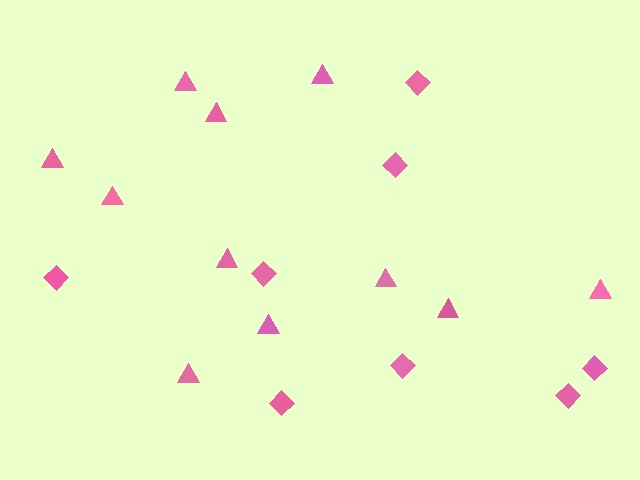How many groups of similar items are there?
There are 2 groups: one group of triangles (11) and one group of diamonds (8).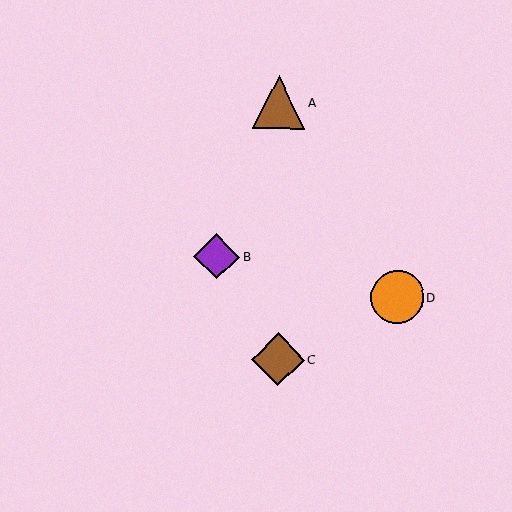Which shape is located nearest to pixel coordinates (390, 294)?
The orange circle (labeled D) at (397, 297) is nearest to that location.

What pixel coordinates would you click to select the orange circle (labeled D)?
Click at (397, 297) to select the orange circle D.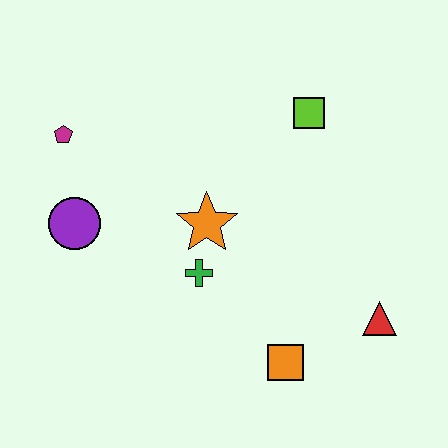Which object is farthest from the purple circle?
The red triangle is farthest from the purple circle.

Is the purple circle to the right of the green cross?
No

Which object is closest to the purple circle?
The magenta pentagon is closest to the purple circle.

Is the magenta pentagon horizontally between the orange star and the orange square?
No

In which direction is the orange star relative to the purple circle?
The orange star is to the right of the purple circle.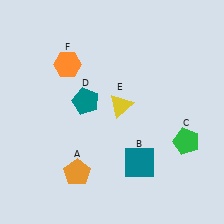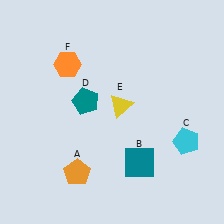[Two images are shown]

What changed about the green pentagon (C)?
In Image 1, C is green. In Image 2, it changed to cyan.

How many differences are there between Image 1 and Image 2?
There is 1 difference between the two images.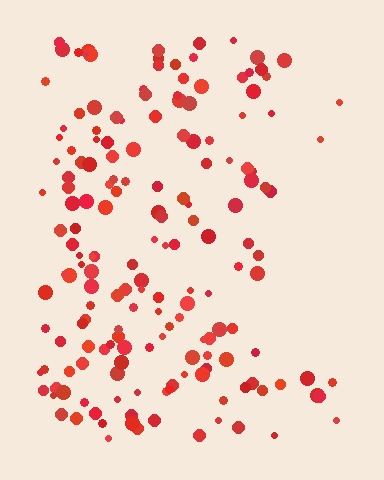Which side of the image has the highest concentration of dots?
The left.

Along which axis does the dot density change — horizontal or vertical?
Horizontal.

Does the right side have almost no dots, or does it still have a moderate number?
Still a moderate number, just noticeably fewer than the left.